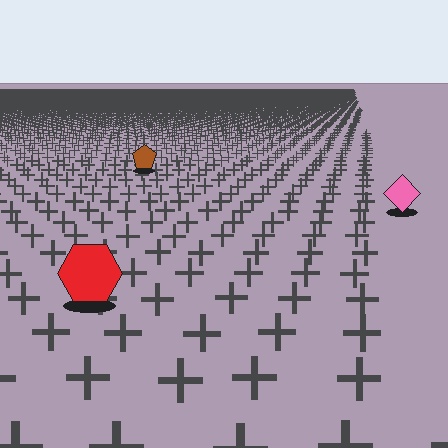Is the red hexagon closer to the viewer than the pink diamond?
Yes. The red hexagon is closer — you can tell from the texture gradient: the ground texture is coarser near it.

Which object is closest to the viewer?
The red hexagon is closest. The texture marks near it are larger and more spread out.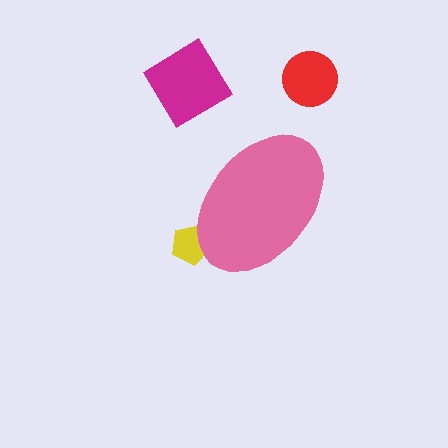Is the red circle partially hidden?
No, the red circle is fully visible.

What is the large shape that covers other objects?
A pink ellipse.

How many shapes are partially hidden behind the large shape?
1 shape is partially hidden.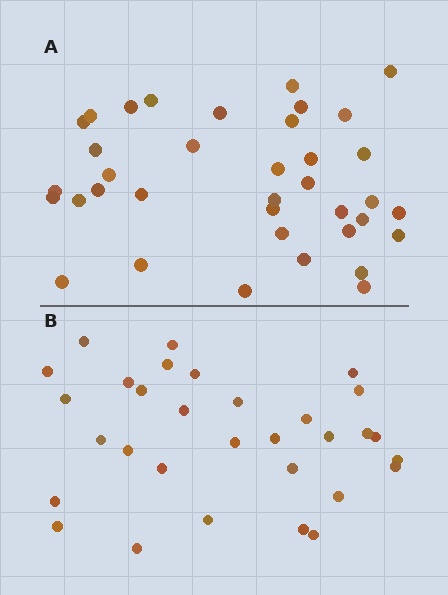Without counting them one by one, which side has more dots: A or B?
Region A (the top region) has more dots.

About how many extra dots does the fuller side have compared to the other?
Region A has about 6 more dots than region B.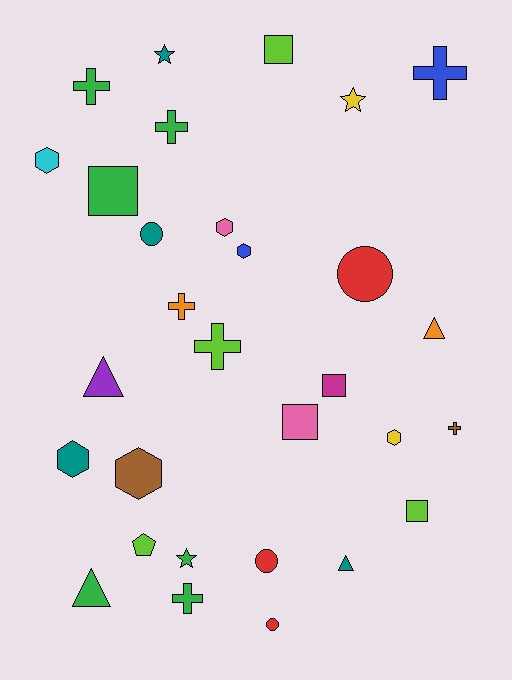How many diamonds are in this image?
There are no diamonds.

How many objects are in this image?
There are 30 objects.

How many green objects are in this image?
There are 6 green objects.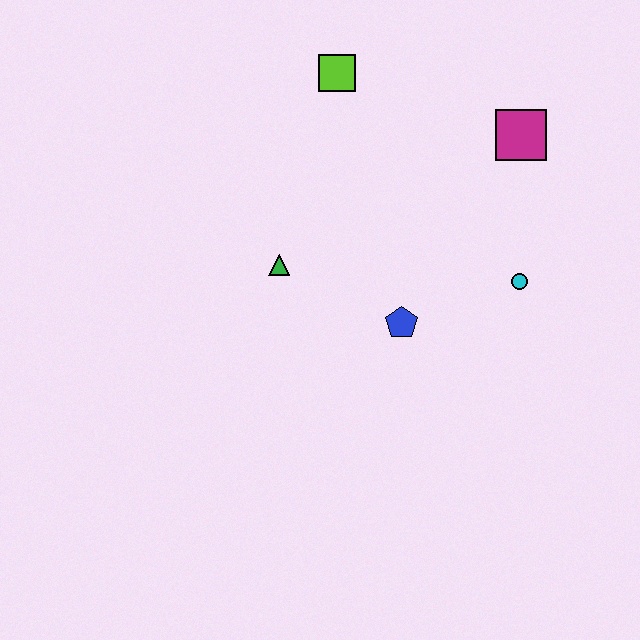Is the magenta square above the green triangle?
Yes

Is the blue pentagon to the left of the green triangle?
No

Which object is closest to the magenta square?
The cyan circle is closest to the magenta square.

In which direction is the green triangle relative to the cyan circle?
The green triangle is to the left of the cyan circle.